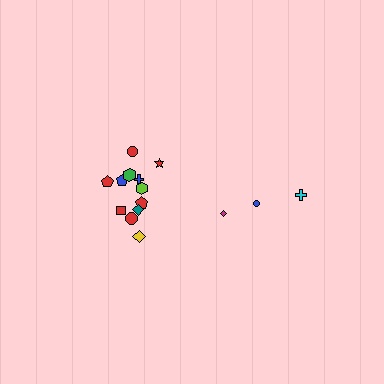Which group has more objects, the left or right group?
The left group.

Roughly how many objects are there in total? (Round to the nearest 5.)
Roughly 15 objects in total.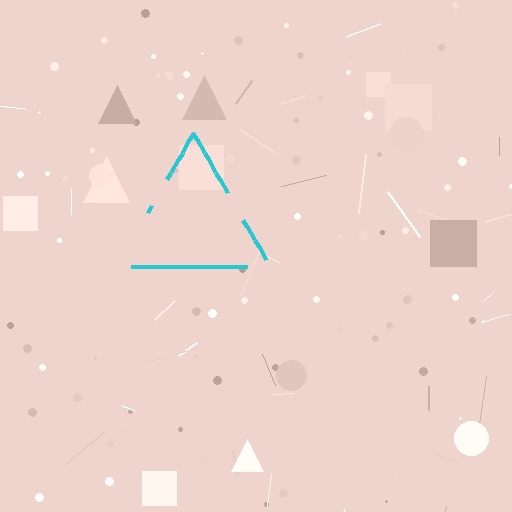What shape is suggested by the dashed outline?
The dashed outline suggests a triangle.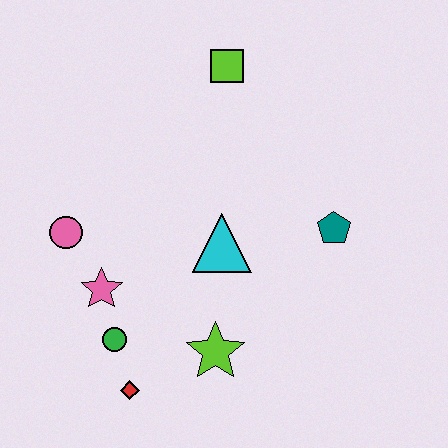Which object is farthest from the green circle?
The lime square is farthest from the green circle.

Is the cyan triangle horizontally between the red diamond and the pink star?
No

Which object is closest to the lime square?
The cyan triangle is closest to the lime square.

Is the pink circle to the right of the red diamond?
No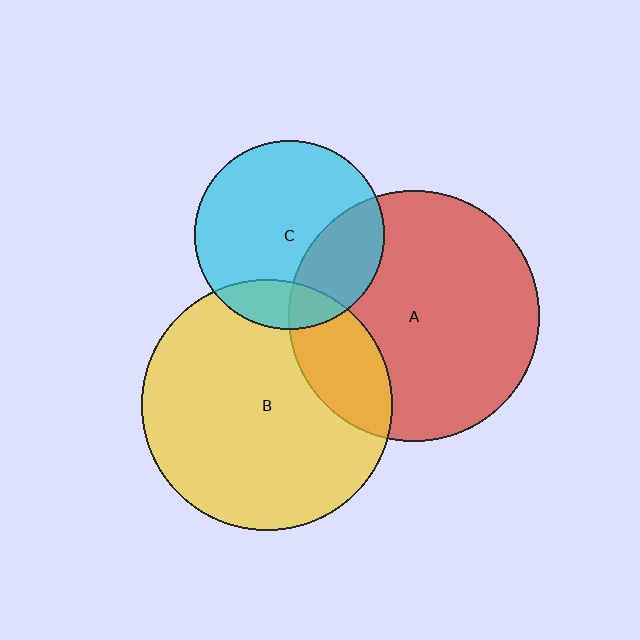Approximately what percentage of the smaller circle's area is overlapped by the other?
Approximately 20%.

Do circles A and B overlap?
Yes.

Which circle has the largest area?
Circle A (red).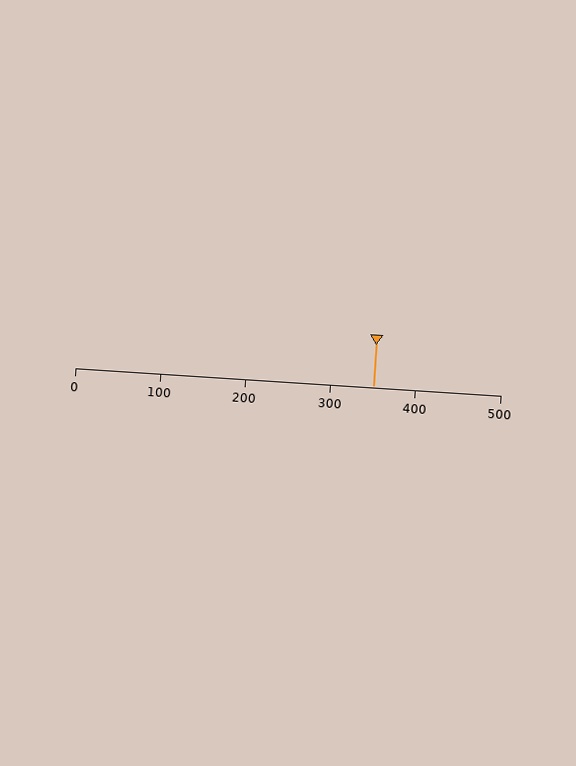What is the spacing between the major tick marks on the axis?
The major ticks are spaced 100 apart.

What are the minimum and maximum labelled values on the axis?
The axis runs from 0 to 500.